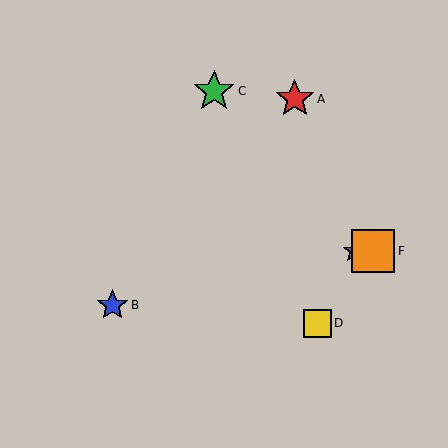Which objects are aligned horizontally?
Objects E, F are aligned horizontally.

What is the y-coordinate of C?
Object C is at y≈91.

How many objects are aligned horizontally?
2 objects (E, F) are aligned horizontally.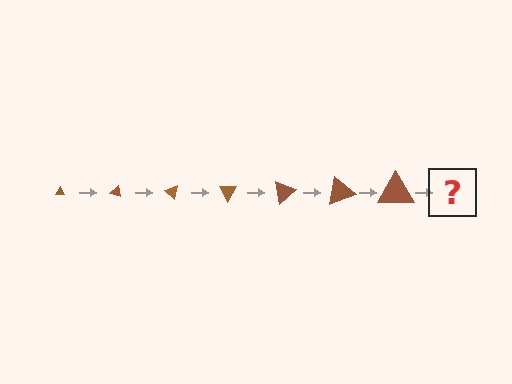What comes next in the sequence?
The next element should be a triangle, larger than the previous one and rotated 140 degrees from the start.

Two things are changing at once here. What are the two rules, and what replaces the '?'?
The two rules are that the triangle grows larger each step and it rotates 20 degrees each step. The '?' should be a triangle, larger than the previous one and rotated 140 degrees from the start.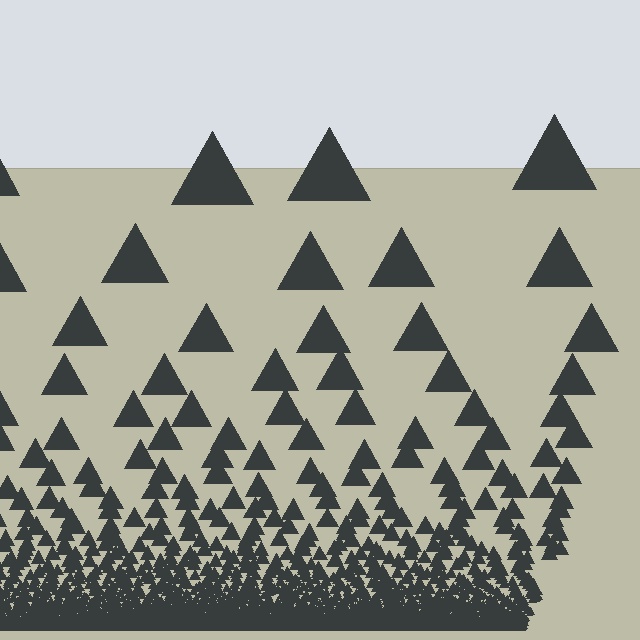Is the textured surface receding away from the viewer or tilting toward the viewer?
The surface appears to tilt toward the viewer. Texture elements get larger and sparser toward the top.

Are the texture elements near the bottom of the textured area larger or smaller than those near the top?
Smaller. The gradient is inverted — elements near the bottom are smaller and denser.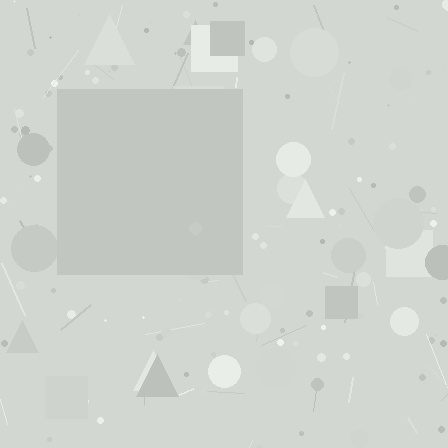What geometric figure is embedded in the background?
A square is embedded in the background.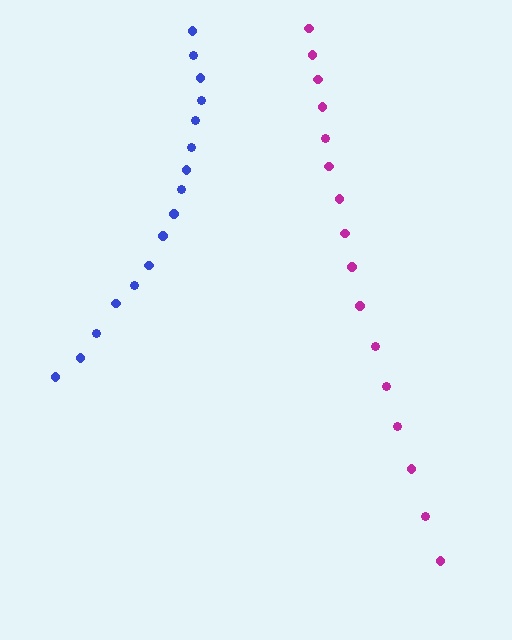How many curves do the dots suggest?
There are 2 distinct paths.